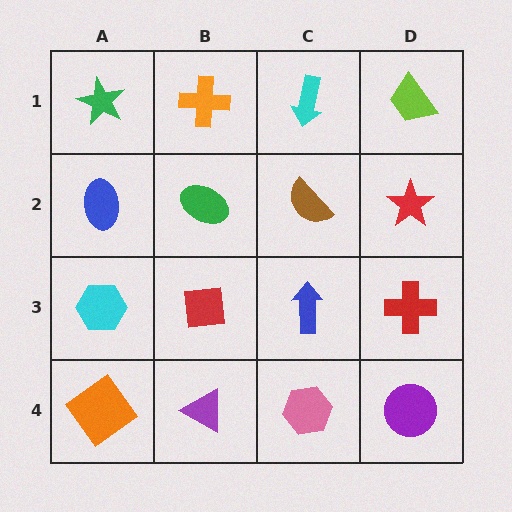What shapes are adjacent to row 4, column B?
A red square (row 3, column B), an orange diamond (row 4, column A), a pink hexagon (row 4, column C).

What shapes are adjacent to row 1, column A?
A blue ellipse (row 2, column A), an orange cross (row 1, column B).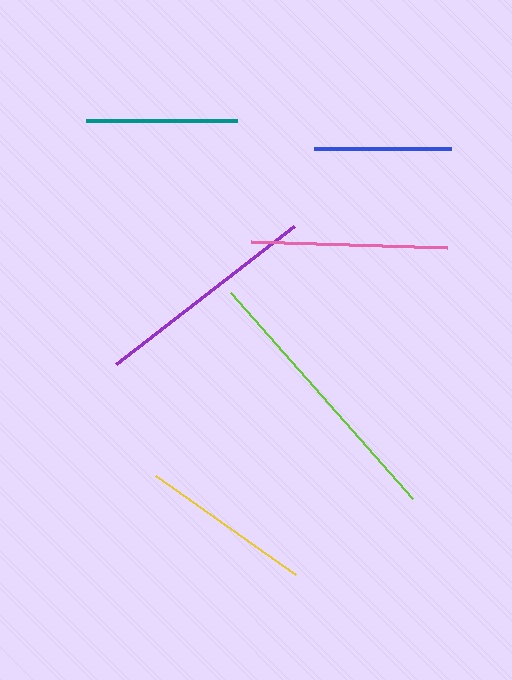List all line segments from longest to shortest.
From longest to shortest: lime, purple, pink, yellow, teal, blue.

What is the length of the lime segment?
The lime segment is approximately 275 pixels long.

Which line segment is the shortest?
The blue line is the shortest at approximately 137 pixels.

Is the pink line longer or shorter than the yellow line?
The pink line is longer than the yellow line.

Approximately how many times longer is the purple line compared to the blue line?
The purple line is approximately 1.6 times the length of the blue line.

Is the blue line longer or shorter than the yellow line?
The yellow line is longer than the blue line.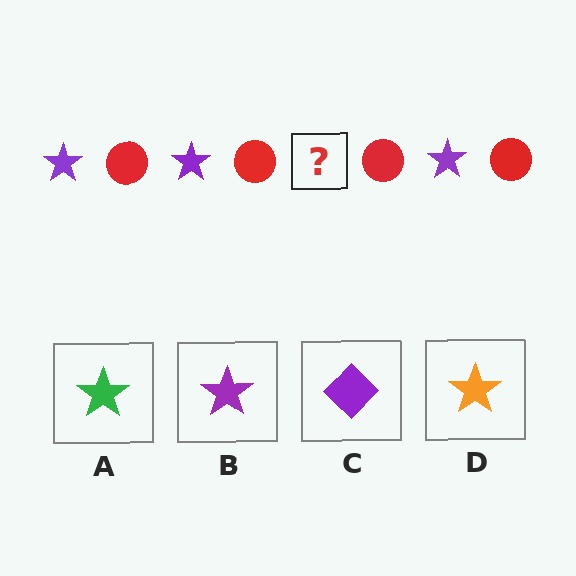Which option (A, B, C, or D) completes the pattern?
B.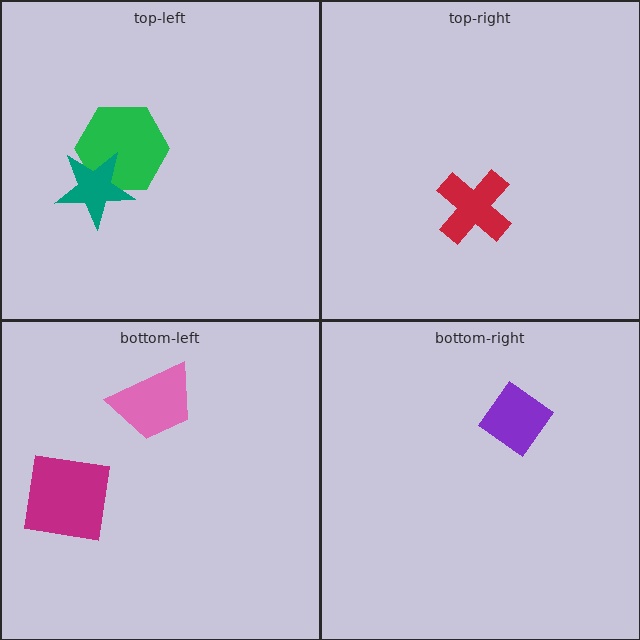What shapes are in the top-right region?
The red cross.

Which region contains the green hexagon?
The top-left region.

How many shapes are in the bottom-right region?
1.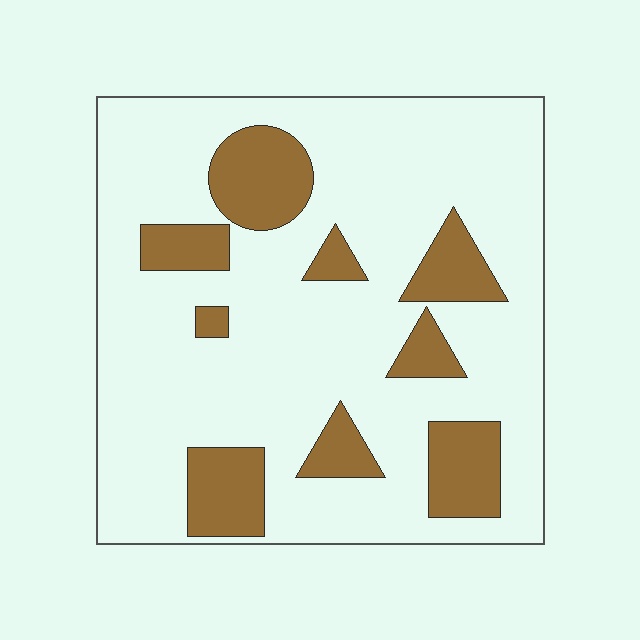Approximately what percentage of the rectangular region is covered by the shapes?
Approximately 20%.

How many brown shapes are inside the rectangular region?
9.